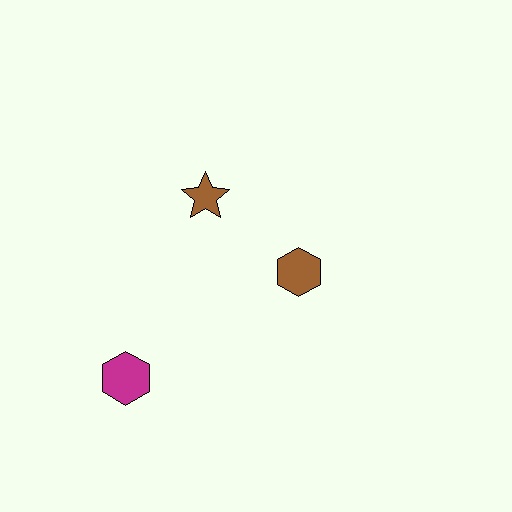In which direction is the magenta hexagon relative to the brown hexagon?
The magenta hexagon is to the left of the brown hexagon.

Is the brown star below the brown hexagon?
No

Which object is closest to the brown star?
The brown hexagon is closest to the brown star.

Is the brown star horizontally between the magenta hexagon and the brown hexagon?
Yes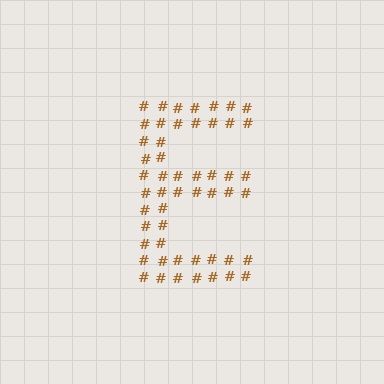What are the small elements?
The small elements are hash symbols.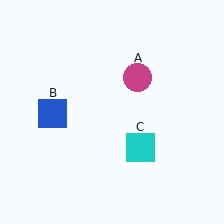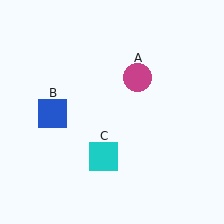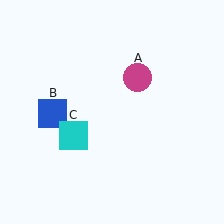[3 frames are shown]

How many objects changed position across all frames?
1 object changed position: cyan square (object C).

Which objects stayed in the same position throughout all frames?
Magenta circle (object A) and blue square (object B) remained stationary.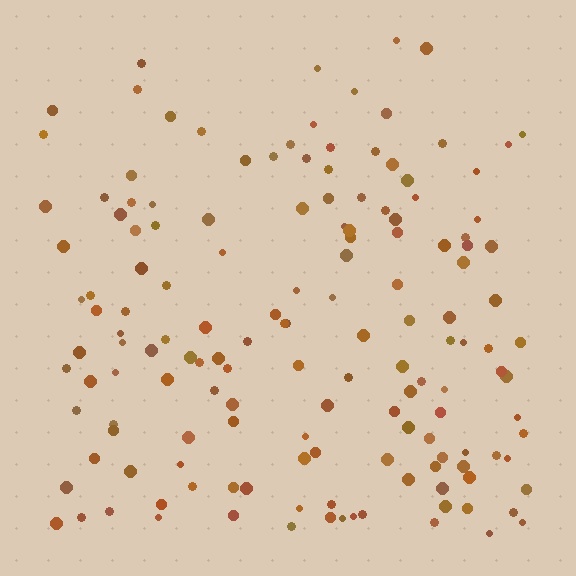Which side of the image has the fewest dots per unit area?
The top.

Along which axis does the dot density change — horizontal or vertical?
Vertical.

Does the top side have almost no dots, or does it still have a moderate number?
Still a moderate number, just noticeably fewer than the bottom.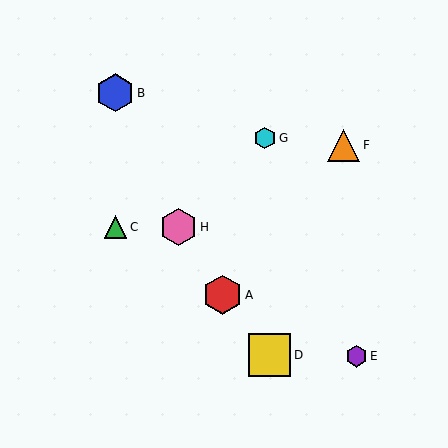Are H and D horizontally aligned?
No, H is at y≈227 and D is at y≈355.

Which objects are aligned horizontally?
Objects C, H are aligned horizontally.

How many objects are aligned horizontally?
2 objects (C, H) are aligned horizontally.